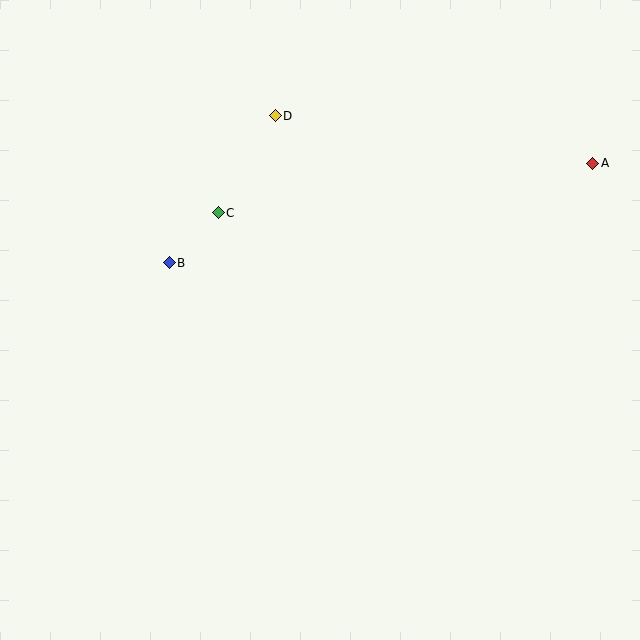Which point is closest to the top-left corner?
Point D is closest to the top-left corner.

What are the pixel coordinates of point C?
Point C is at (218, 213).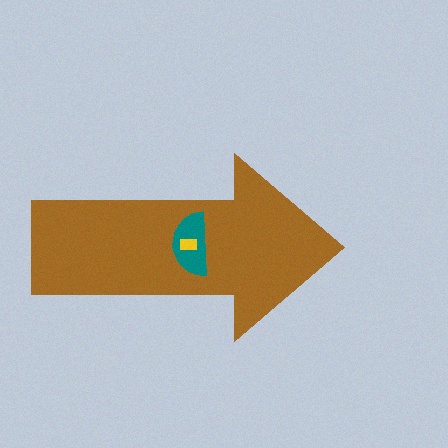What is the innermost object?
The yellow rectangle.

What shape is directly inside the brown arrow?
The teal semicircle.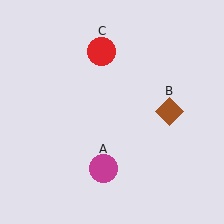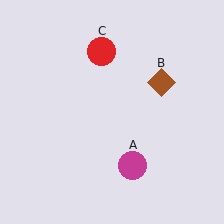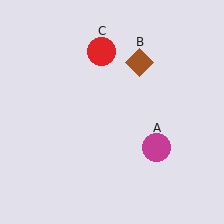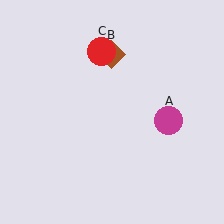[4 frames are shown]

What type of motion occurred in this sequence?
The magenta circle (object A), brown diamond (object B) rotated counterclockwise around the center of the scene.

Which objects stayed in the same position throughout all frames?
Red circle (object C) remained stationary.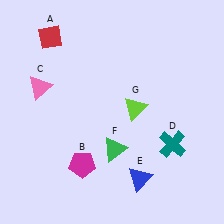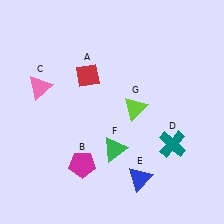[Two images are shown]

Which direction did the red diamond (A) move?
The red diamond (A) moved down.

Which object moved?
The red diamond (A) moved down.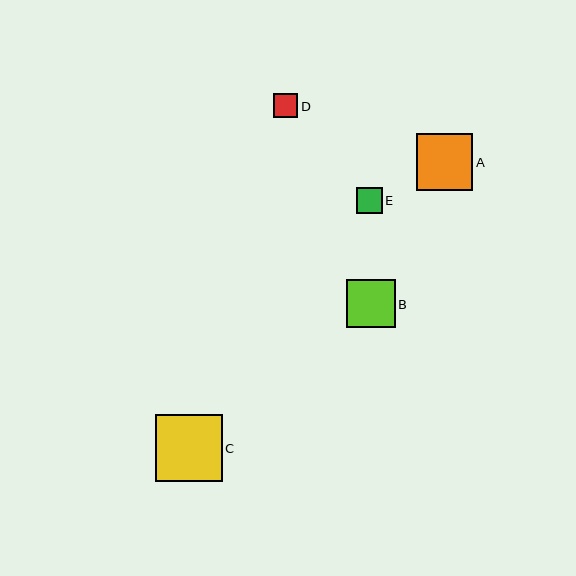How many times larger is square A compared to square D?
Square A is approximately 2.4 times the size of square D.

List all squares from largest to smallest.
From largest to smallest: C, A, B, E, D.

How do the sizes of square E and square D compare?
Square E and square D are approximately the same size.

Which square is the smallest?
Square D is the smallest with a size of approximately 24 pixels.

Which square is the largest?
Square C is the largest with a size of approximately 66 pixels.